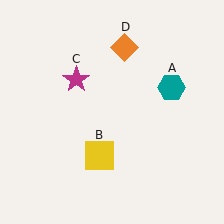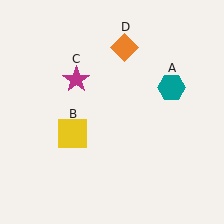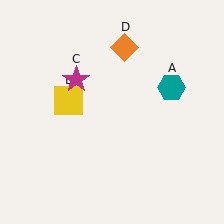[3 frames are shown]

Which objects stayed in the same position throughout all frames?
Teal hexagon (object A) and magenta star (object C) and orange diamond (object D) remained stationary.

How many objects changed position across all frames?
1 object changed position: yellow square (object B).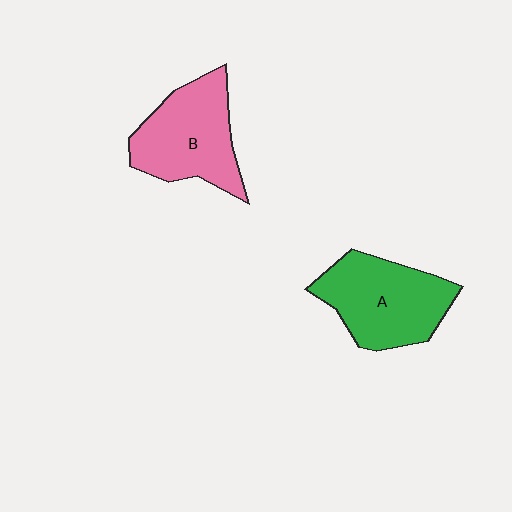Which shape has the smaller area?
Shape B (pink).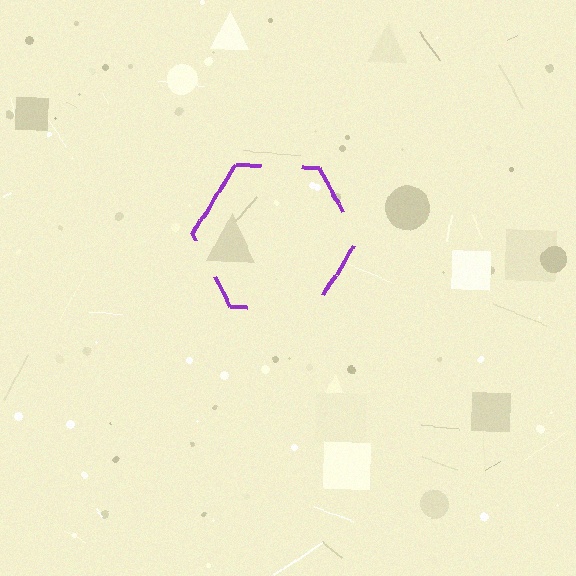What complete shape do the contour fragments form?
The contour fragments form a hexagon.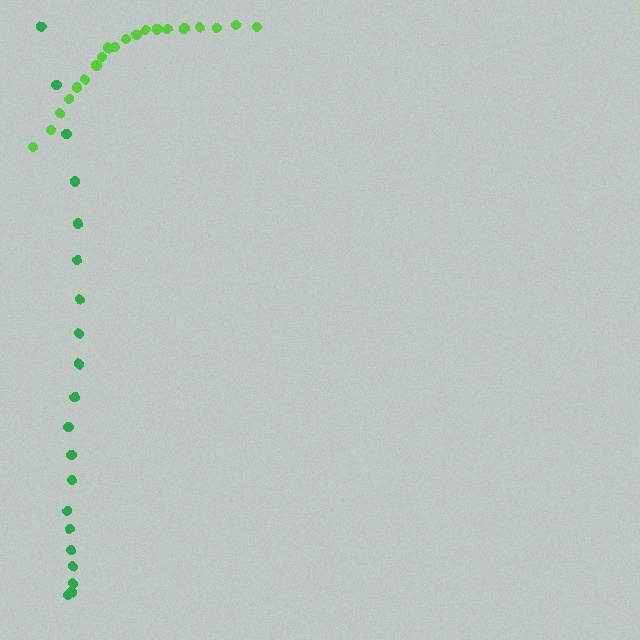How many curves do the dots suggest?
There are 2 distinct paths.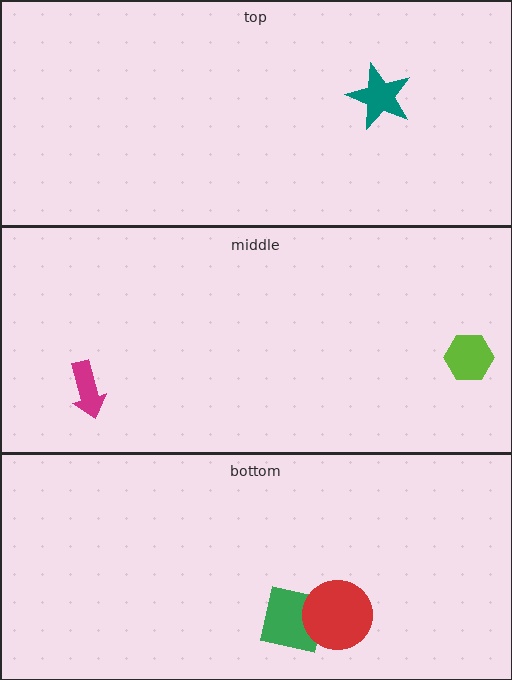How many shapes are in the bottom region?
2.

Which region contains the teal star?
The top region.